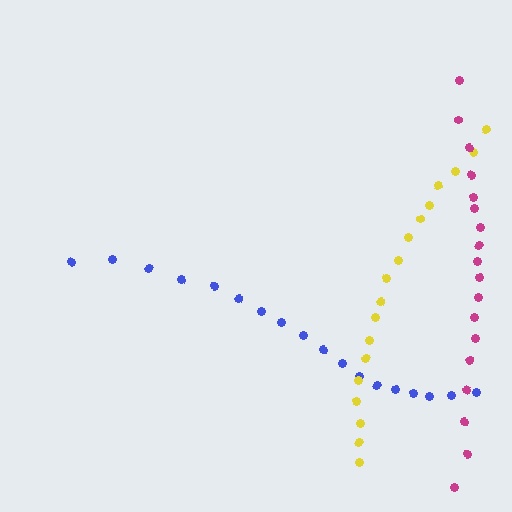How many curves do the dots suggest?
There are 3 distinct paths.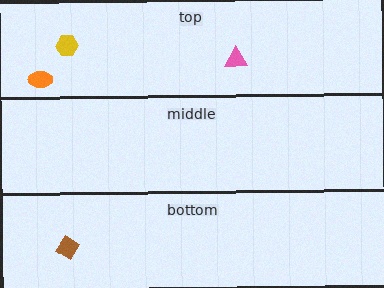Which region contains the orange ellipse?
The top region.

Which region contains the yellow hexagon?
The top region.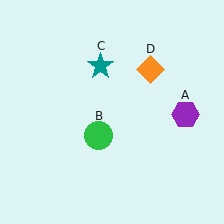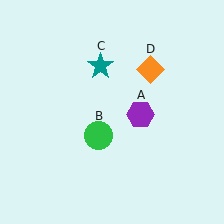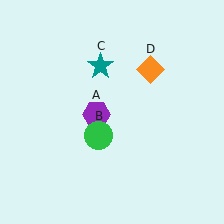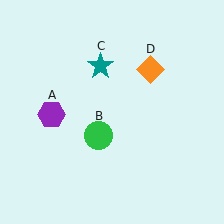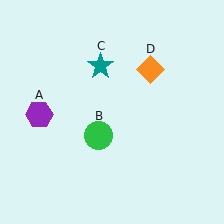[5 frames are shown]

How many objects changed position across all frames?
1 object changed position: purple hexagon (object A).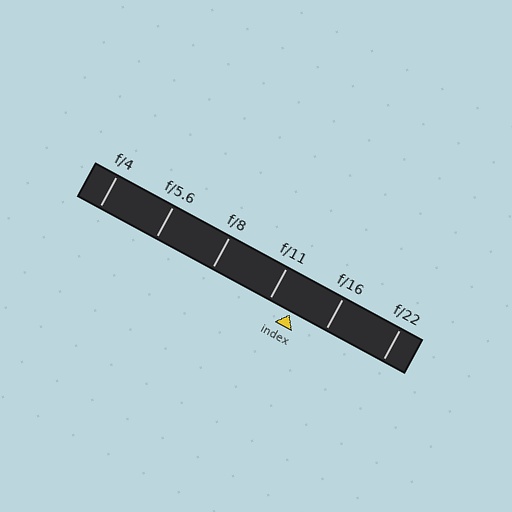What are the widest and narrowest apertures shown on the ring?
The widest aperture shown is f/4 and the narrowest is f/22.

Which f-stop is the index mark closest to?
The index mark is closest to f/11.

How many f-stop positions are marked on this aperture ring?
There are 6 f-stop positions marked.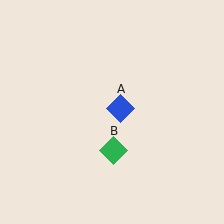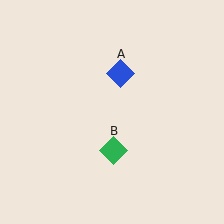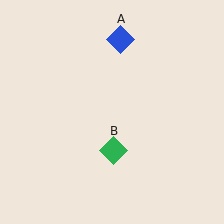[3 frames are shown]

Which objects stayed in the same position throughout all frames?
Green diamond (object B) remained stationary.